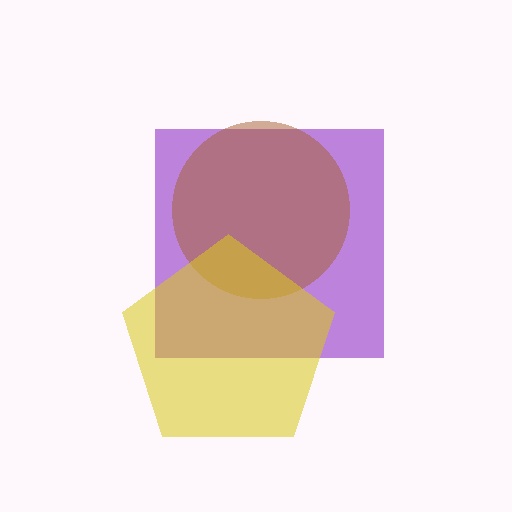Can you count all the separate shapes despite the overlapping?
Yes, there are 3 separate shapes.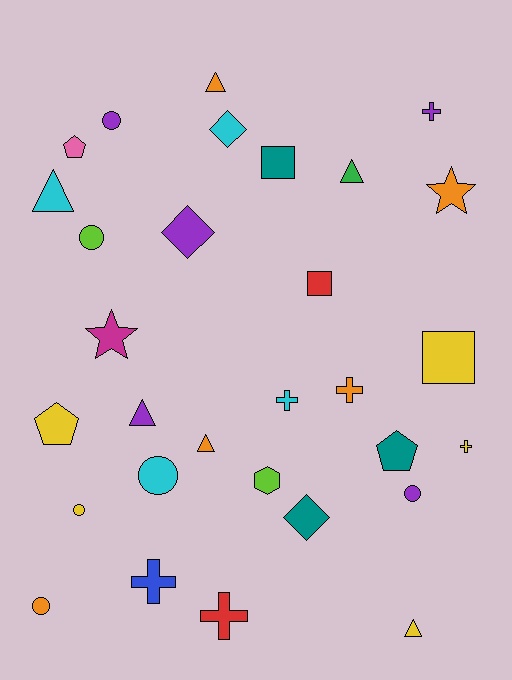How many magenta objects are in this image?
There is 1 magenta object.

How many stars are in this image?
There are 2 stars.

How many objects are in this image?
There are 30 objects.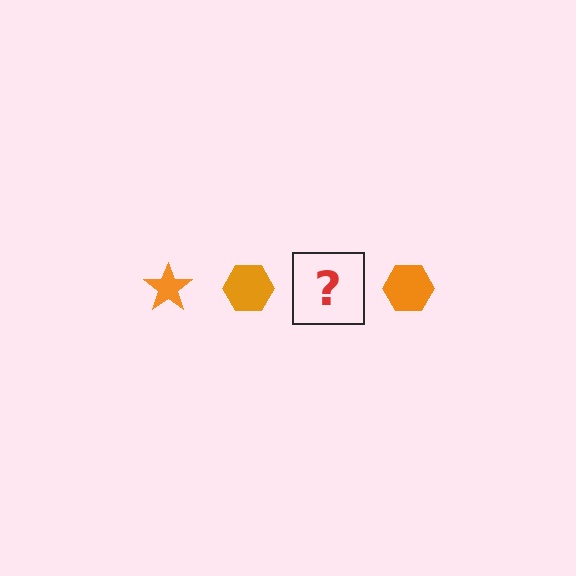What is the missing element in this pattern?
The missing element is an orange star.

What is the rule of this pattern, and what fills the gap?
The rule is that the pattern cycles through star, hexagon shapes in orange. The gap should be filled with an orange star.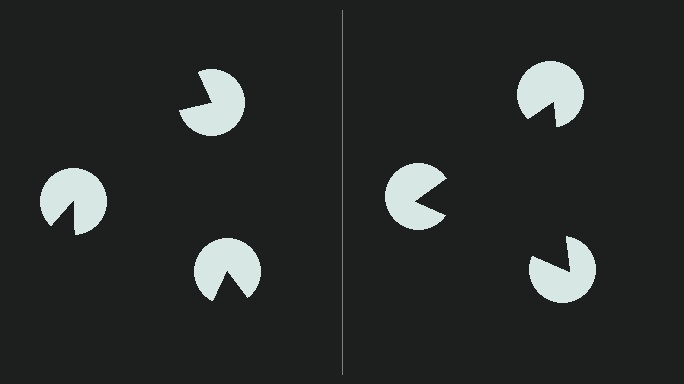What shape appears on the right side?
An illusory triangle.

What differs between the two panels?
The pac-man discs are positioned identically on both sides; only the wedge orientations differ. On the right they align to a triangle; on the left they are misaligned.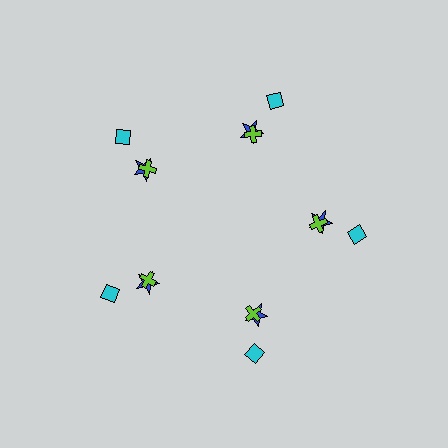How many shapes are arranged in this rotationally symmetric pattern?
There are 15 shapes, arranged in 5 groups of 3.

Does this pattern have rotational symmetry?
Yes, this pattern has 5-fold rotational symmetry. It looks the same after rotating 72 degrees around the center.